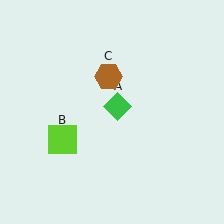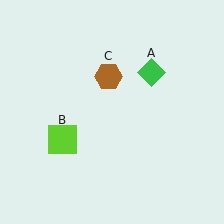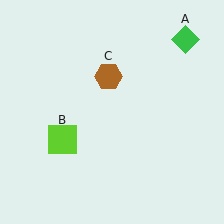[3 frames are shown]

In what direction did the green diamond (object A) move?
The green diamond (object A) moved up and to the right.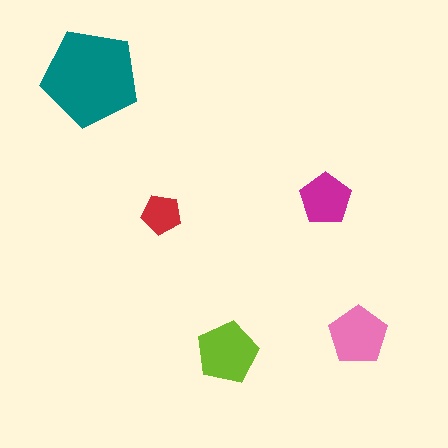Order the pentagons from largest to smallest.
the teal one, the lime one, the pink one, the magenta one, the red one.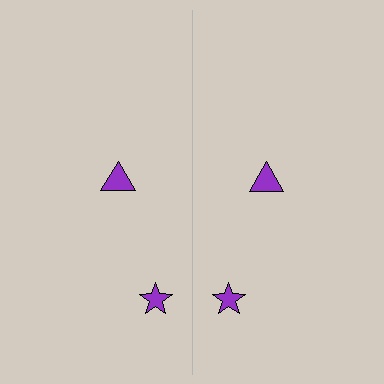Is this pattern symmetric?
Yes, this pattern has bilateral (reflection) symmetry.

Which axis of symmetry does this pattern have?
The pattern has a vertical axis of symmetry running through the center of the image.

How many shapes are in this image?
There are 4 shapes in this image.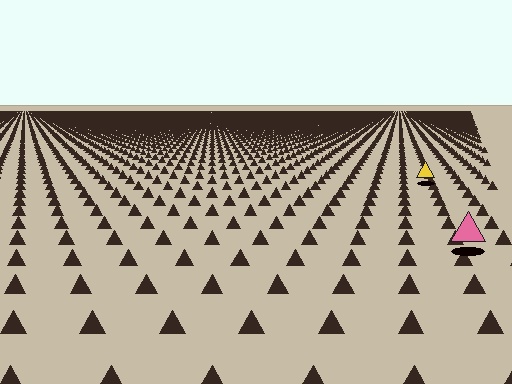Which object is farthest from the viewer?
The yellow triangle is farthest from the viewer. It appears smaller and the ground texture around it is denser.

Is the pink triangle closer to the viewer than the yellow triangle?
Yes. The pink triangle is closer — you can tell from the texture gradient: the ground texture is coarser near it.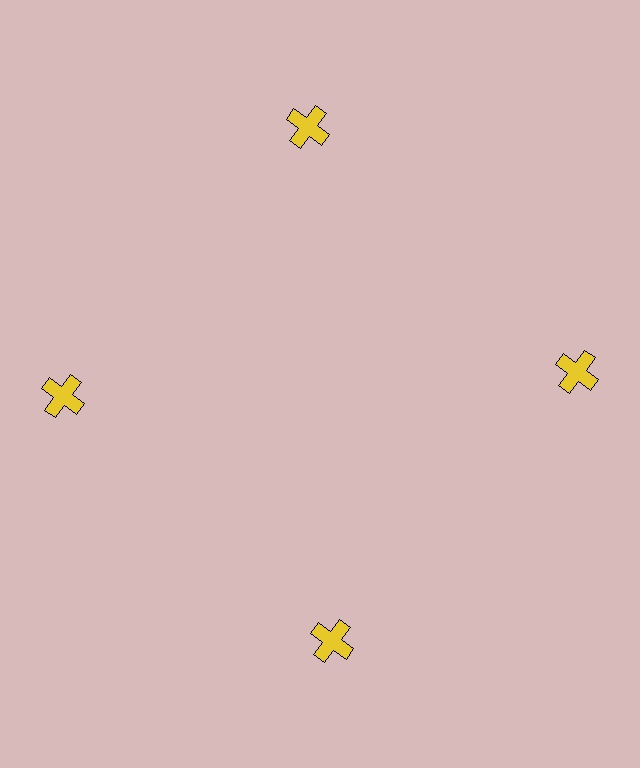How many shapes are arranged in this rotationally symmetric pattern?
There are 4 shapes, arranged in 4 groups of 1.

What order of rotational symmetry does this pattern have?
This pattern has 4-fold rotational symmetry.